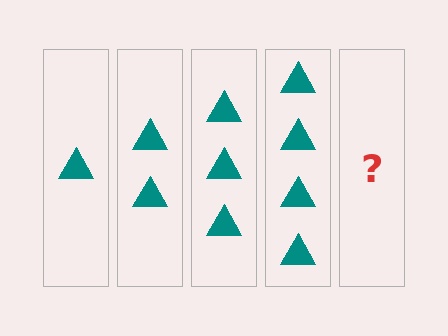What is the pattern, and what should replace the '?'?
The pattern is that each step adds one more triangle. The '?' should be 5 triangles.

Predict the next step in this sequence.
The next step is 5 triangles.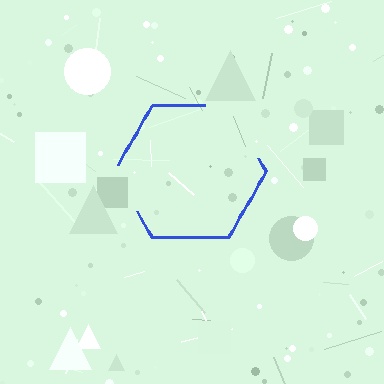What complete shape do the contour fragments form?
The contour fragments form a hexagon.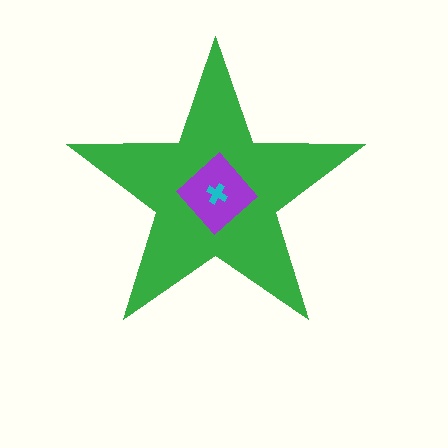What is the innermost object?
The cyan cross.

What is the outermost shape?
The green star.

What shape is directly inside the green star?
The purple diamond.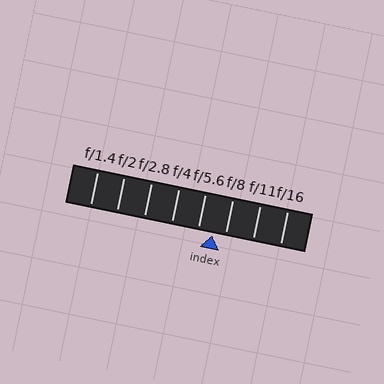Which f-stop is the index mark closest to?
The index mark is closest to f/8.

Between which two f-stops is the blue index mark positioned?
The index mark is between f/5.6 and f/8.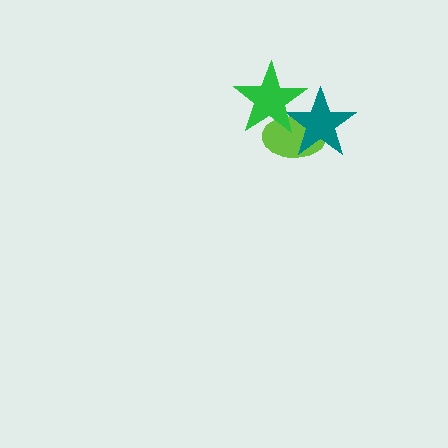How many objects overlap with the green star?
2 objects overlap with the green star.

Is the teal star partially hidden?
Yes, it is partially covered by another shape.